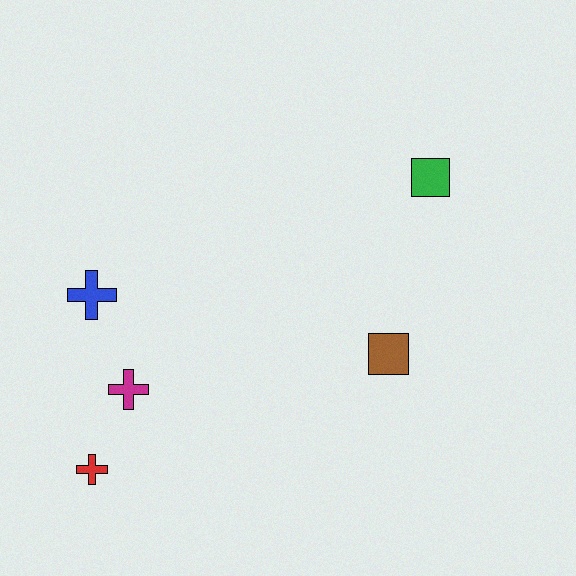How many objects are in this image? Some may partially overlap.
There are 5 objects.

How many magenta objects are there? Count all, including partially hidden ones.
There is 1 magenta object.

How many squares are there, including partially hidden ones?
There are 2 squares.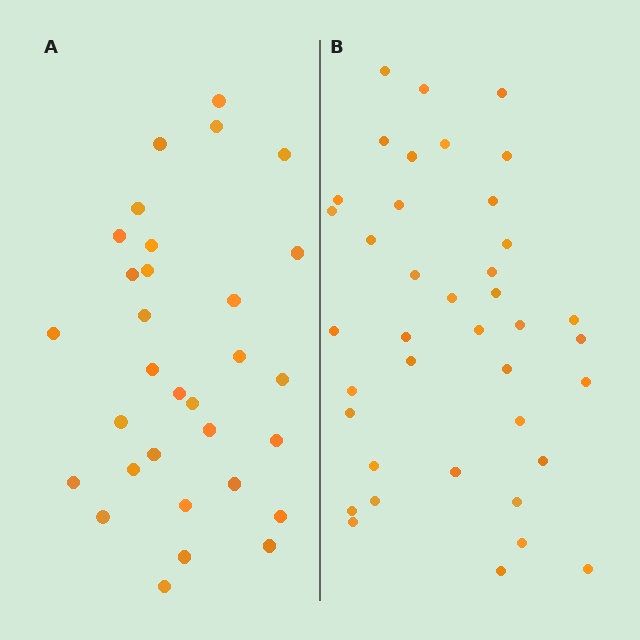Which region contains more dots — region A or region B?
Region B (the right region) has more dots.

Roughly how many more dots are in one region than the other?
Region B has roughly 8 or so more dots than region A.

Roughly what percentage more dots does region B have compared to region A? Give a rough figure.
About 25% more.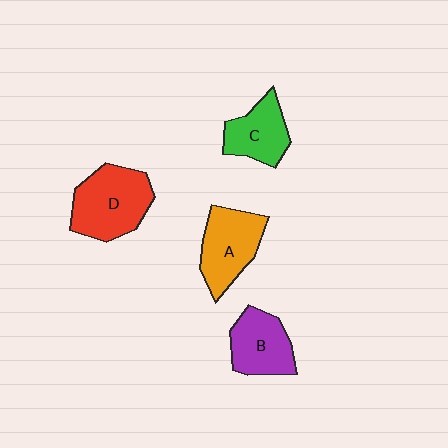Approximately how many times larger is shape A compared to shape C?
Approximately 1.2 times.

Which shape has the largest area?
Shape D (red).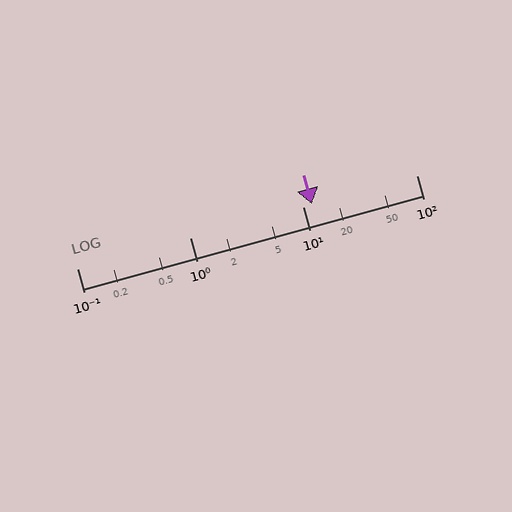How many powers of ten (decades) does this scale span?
The scale spans 3 decades, from 0.1 to 100.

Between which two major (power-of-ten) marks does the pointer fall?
The pointer is between 10 and 100.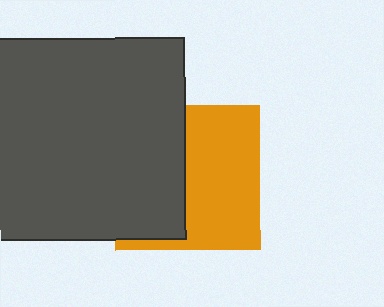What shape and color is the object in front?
The object in front is a dark gray square.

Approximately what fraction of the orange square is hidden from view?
Roughly 46% of the orange square is hidden behind the dark gray square.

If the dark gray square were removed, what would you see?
You would see the complete orange square.